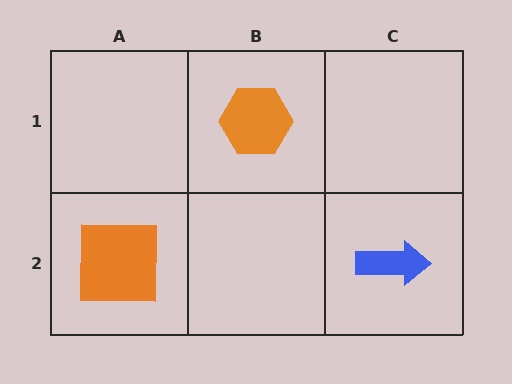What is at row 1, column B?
An orange hexagon.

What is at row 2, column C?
A blue arrow.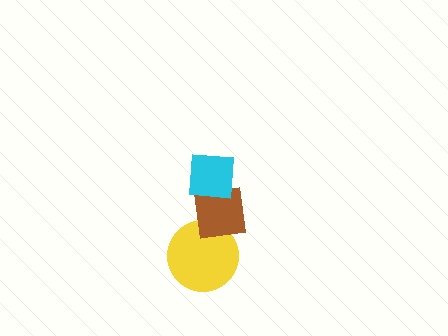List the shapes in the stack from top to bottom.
From top to bottom: the cyan square, the brown square, the yellow circle.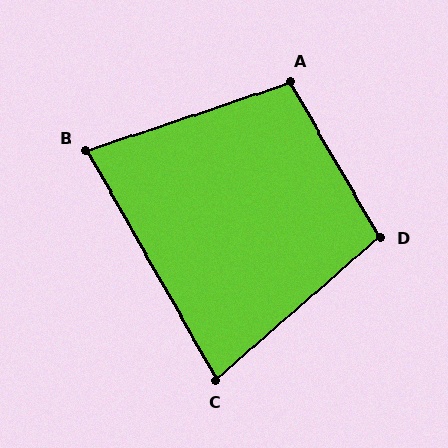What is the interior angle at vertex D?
Approximately 101 degrees (obtuse).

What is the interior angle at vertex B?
Approximately 79 degrees (acute).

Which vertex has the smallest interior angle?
C, at approximately 78 degrees.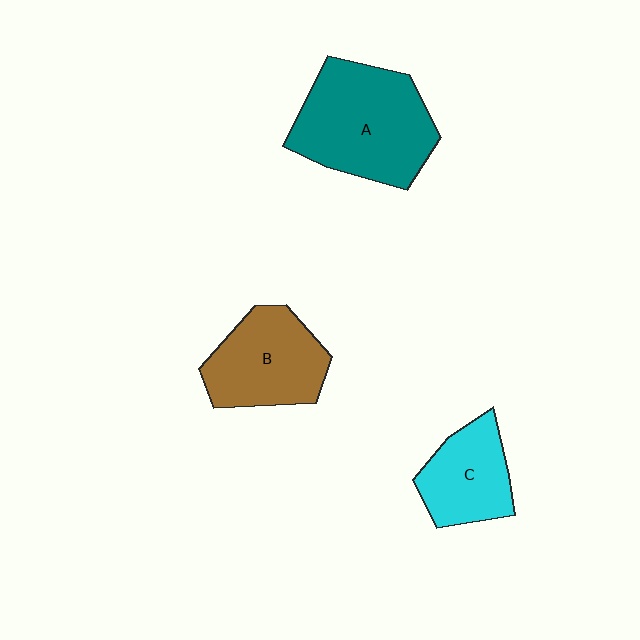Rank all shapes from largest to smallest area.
From largest to smallest: A (teal), B (brown), C (cyan).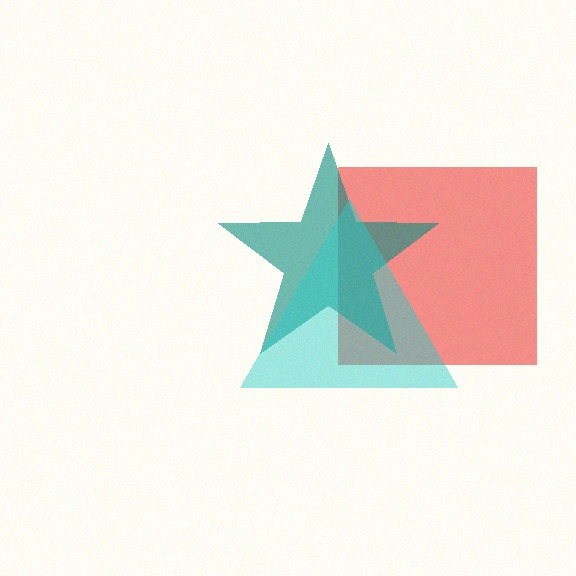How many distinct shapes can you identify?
There are 3 distinct shapes: a red square, a teal star, a cyan triangle.